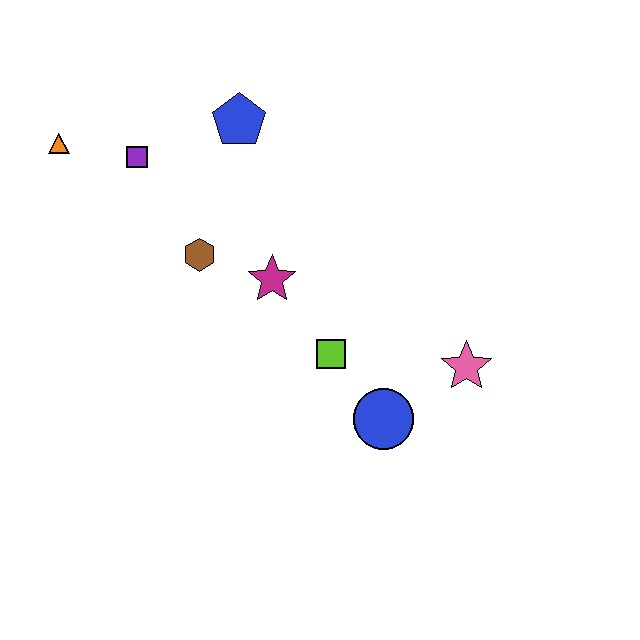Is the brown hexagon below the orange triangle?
Yes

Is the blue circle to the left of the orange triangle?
No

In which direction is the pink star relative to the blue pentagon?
The pink star is below the blue pentagon.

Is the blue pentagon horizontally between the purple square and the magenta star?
Yes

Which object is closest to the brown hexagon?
The magenta star is closest to the brown hexagon.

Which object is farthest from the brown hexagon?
The pink star is farthest from the brown hexagon.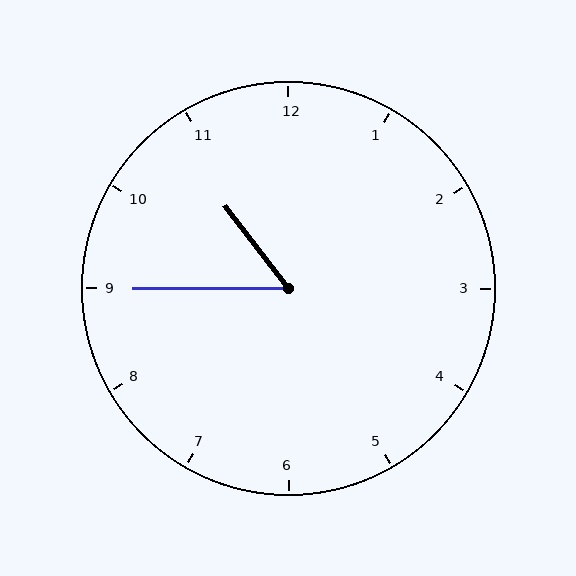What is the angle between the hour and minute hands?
Approximately 52 degrees.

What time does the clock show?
10:45.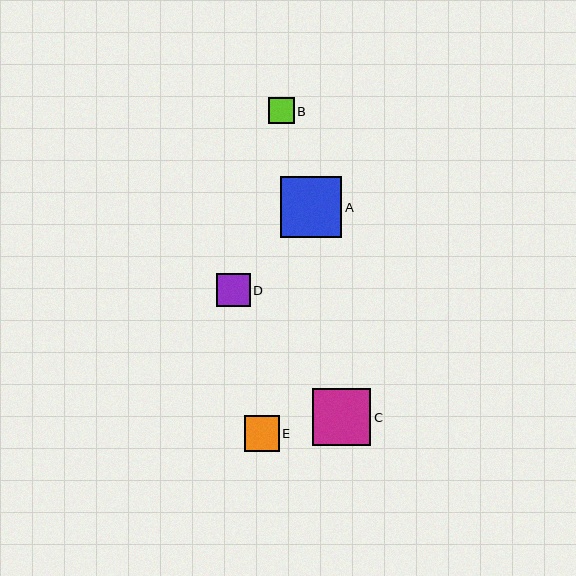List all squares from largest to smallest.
From largest to smallest: A, C, E, D, B.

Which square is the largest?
Square A is the largest with a size of approximately 61 pixels.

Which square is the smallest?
Square B is the smallest with a size of approximately 25 pixels.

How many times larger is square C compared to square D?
Square C is approximately 1.7 times the size of square D.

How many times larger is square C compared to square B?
Square C is approximately 2.3 times the size of square B.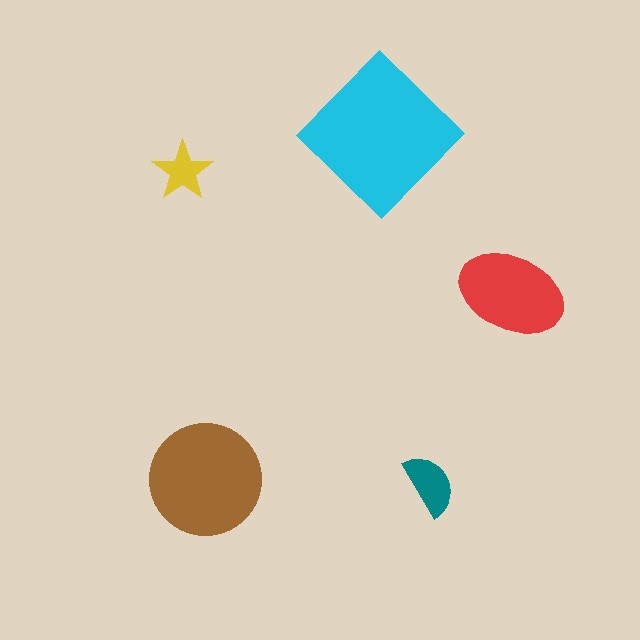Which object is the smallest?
The yellow star.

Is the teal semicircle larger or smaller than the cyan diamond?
Smaller.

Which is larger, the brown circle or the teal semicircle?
The brown circle.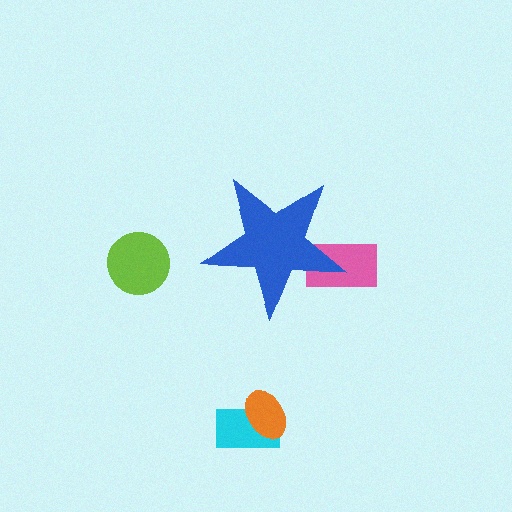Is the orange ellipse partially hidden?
No, the orange ellipse is fully visible.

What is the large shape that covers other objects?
A blue star.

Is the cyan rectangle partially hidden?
No, the cyan rectangle is fully visible.